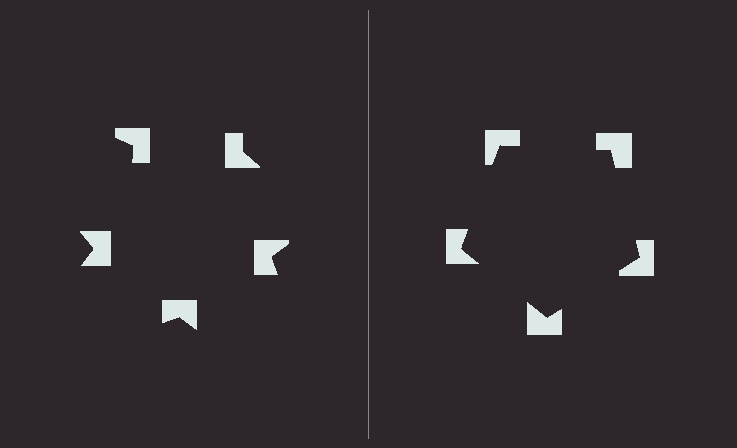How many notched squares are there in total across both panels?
10 — 5 on each side.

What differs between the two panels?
The notched squares are positioned identically on both sides; only the wedge orientations differ. On the right they align to a pentagon; on the left they are misaligned.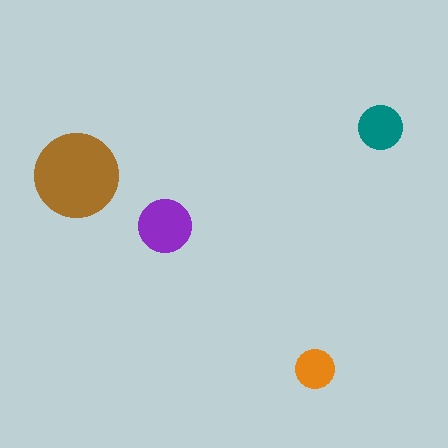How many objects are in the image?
There are 4 objects in the image.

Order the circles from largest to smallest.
the brown one, the purple one, the teal one, the orange one.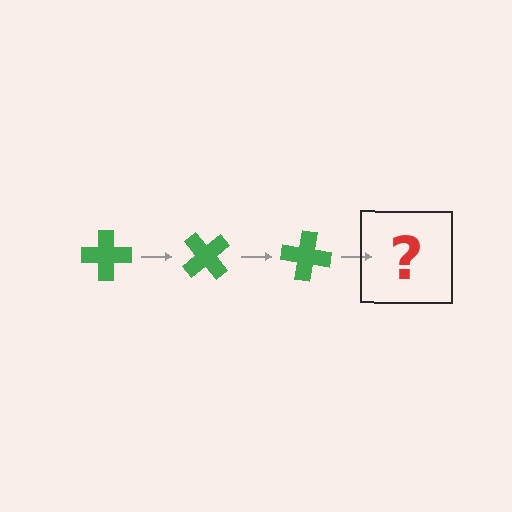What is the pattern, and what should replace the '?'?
The pattern is that the cross rotates 50 degrees each step. The '?' should be a green cross rotated 150 degrees.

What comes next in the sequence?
The next element should be a green cross rotated 150 degrees.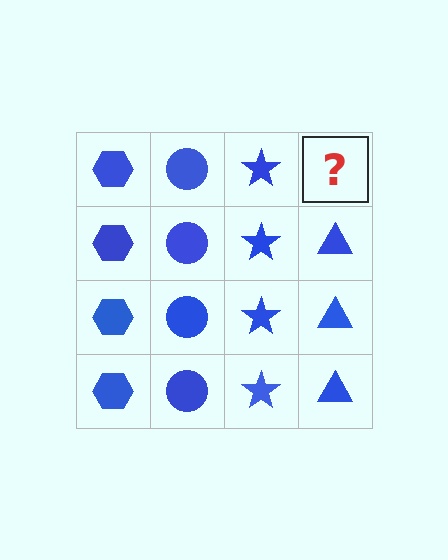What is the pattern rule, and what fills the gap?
The rule is that each column has a consistent shape. The gap should be filled with a blue triangle.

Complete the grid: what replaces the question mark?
The question mark should be replaced with a blue triangle.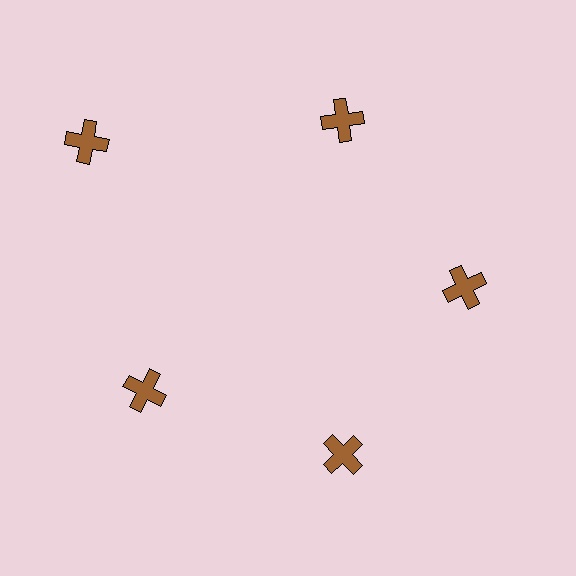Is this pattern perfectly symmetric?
No. The 5 brown crosses are arranged in a ring, but one element near the 10 o'clock position is pushed outward from the center, breaking the 5-fold rotational symmetry.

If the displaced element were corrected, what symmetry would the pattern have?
It would have 5-fold rotational symmetry — the pattern would map onto itself every 72 degrees.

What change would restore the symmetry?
The symmetry would be restored by moving it inward, back onto the ring so that all 5 crosses sit at equal angles and equal distance from the center.